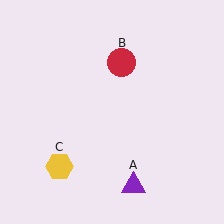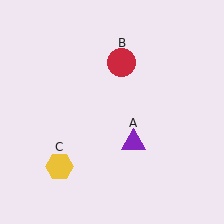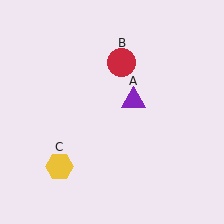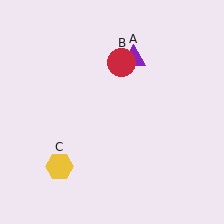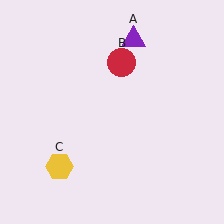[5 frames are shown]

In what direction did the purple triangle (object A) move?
The purple triangle (object A) moved up.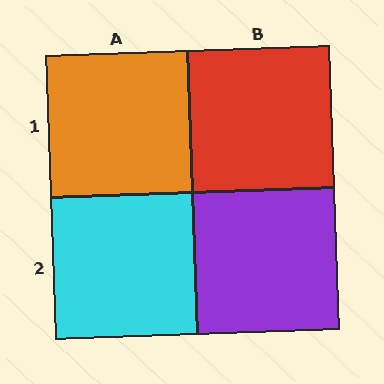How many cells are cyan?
1 cell is cyan.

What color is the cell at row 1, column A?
Orange.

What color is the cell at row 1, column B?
Red.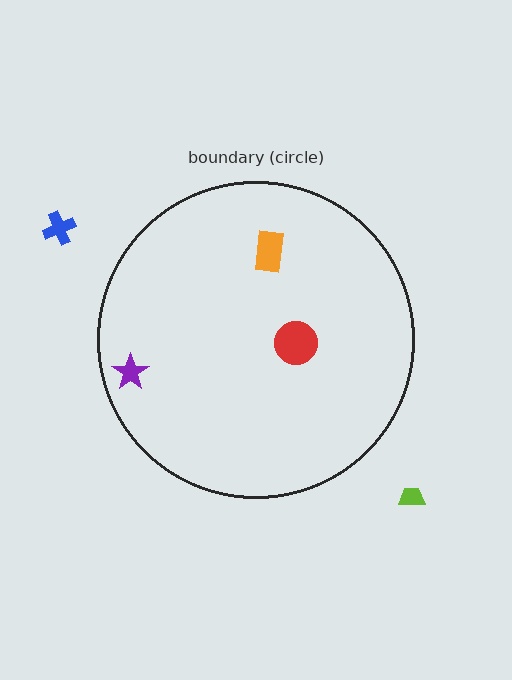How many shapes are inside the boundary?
3 inside, 2 outside.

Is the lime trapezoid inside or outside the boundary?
Outside.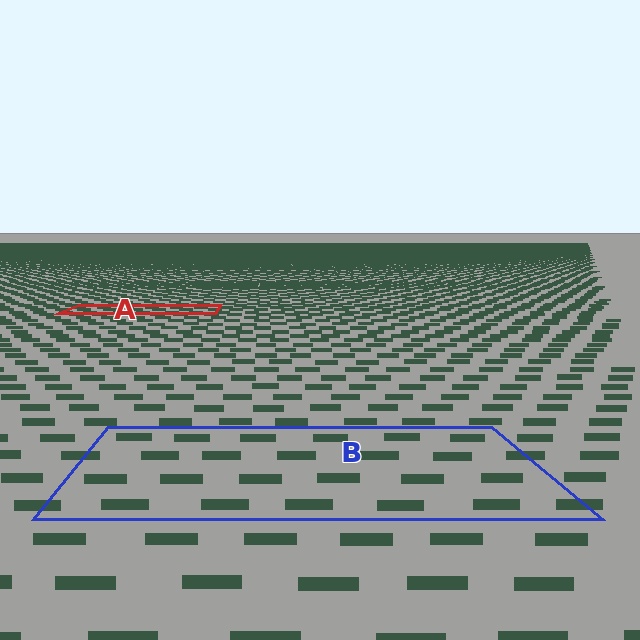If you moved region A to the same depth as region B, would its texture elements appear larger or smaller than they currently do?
They would appear larger. At a closer depth, the same texture elements are projected at a bigger on-screen size.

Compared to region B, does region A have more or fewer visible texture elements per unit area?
Region A has more texture elements per unit area — they are packed more densely because it is farther away.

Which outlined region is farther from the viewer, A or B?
Region A is farther from the viewer — the texture elements inside it appear smaller and more densely packed.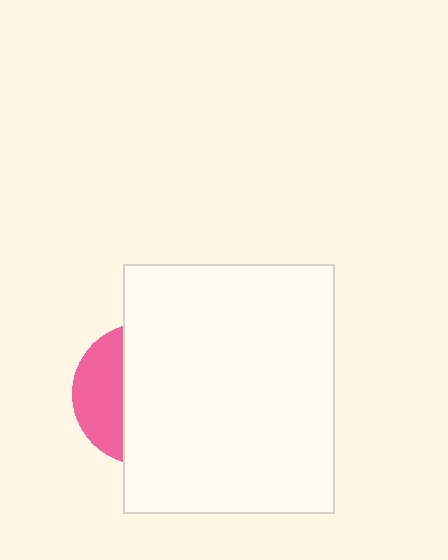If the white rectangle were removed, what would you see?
You would see the complete pink circle.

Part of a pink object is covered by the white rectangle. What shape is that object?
It is a circle.